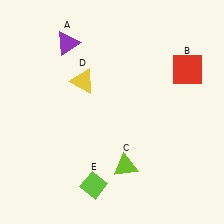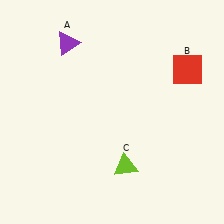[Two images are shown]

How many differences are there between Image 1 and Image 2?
There are 2 differences between the two images.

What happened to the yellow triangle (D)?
The yellow triangle (D) was removed in Image 2. It was in the top-left area of Image 1.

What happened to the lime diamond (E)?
The lime diamond (E) was removed in Image 2. It was in the bottom-left area of Image 1.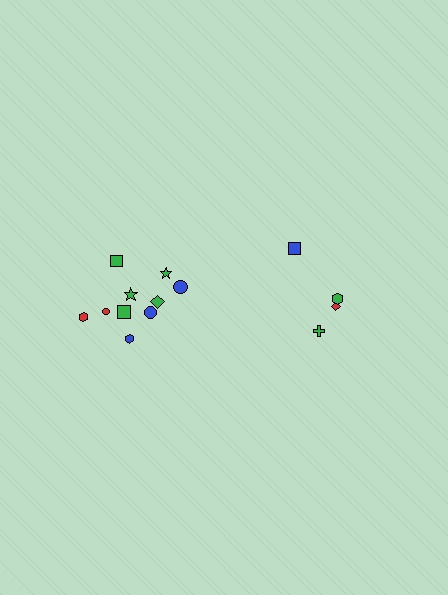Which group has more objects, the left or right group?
The left group.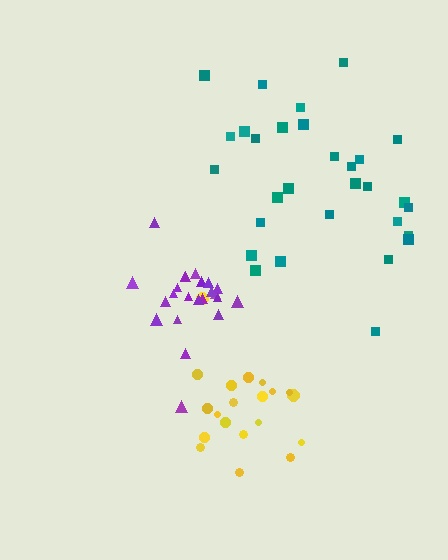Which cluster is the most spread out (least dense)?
Teal.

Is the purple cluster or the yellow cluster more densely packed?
Purple.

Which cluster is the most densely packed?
Purple.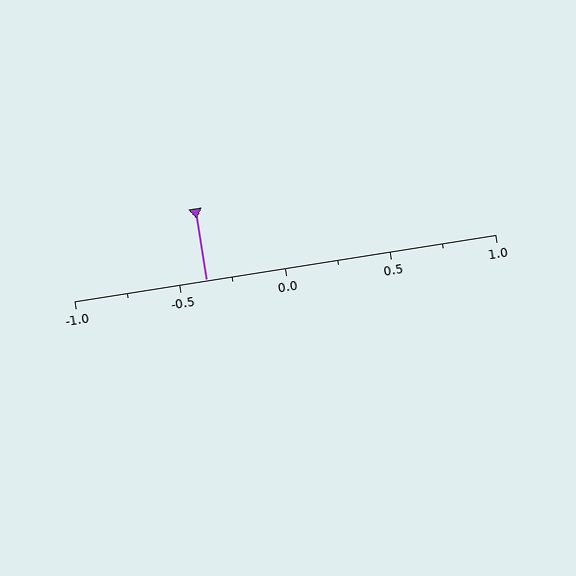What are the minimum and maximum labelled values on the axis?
The axis runs from -1.0 to 1.0.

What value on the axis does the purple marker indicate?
The marker indicates approximately -0.38.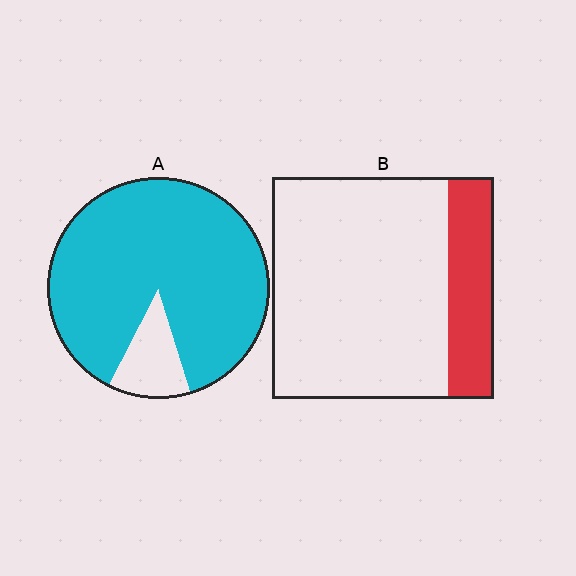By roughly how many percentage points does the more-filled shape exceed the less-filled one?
By roughly 65 percentage points (A over B).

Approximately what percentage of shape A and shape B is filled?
A is approximately 90% and B is approximately 20%.